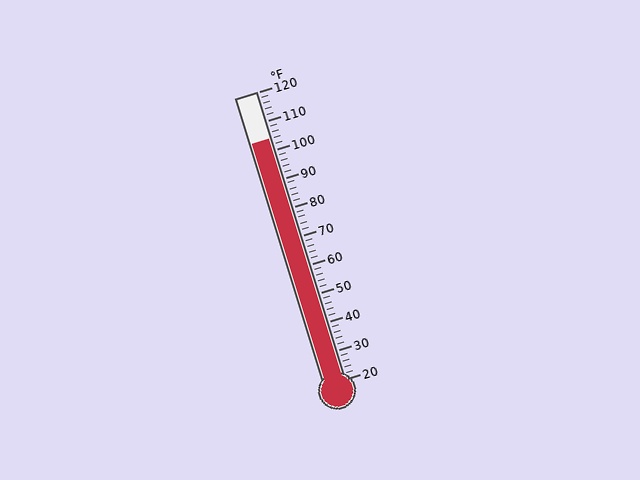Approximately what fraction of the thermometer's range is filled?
The thermometer is filled to approximately 85% of its range.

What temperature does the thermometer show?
The thermometer shows approximately 104°F.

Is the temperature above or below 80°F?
The temperature is above 80°F.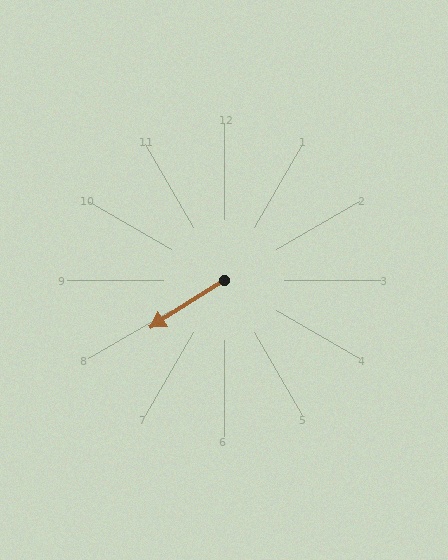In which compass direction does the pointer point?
Southwest.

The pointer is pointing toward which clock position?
Roughly 8 o'clock.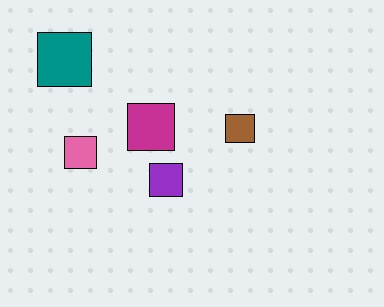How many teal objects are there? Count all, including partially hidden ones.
There is 1 teal object.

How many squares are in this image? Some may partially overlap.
There are 5 squares.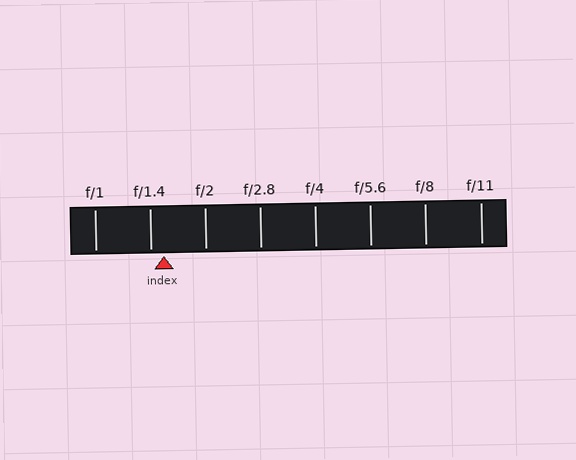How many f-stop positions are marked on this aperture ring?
There are 8 f-stop positions marked.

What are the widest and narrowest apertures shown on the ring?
The widest aperture shown is f/1 and the narrowest is f/11.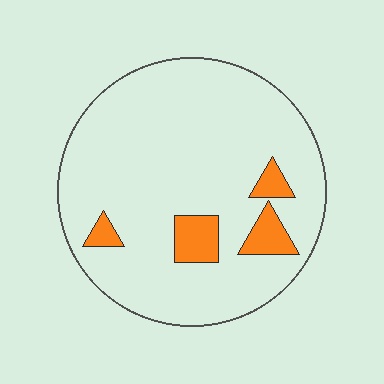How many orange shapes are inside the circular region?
4.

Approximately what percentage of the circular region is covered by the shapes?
Approximately 10%.